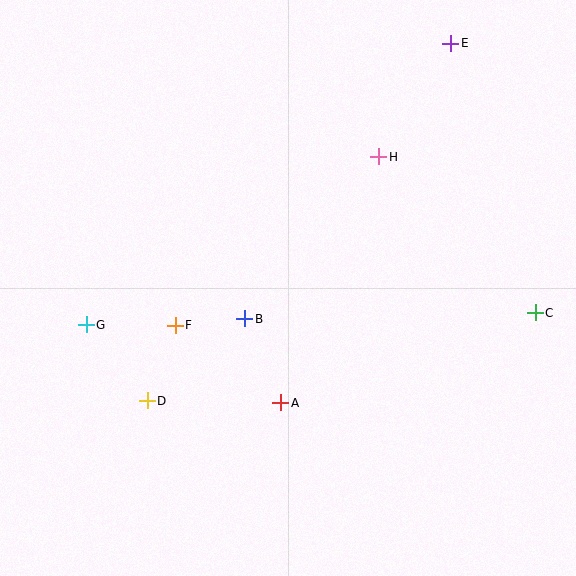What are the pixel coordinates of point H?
Point H is at (379, 157).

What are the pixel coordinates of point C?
Point C is at (535, 313).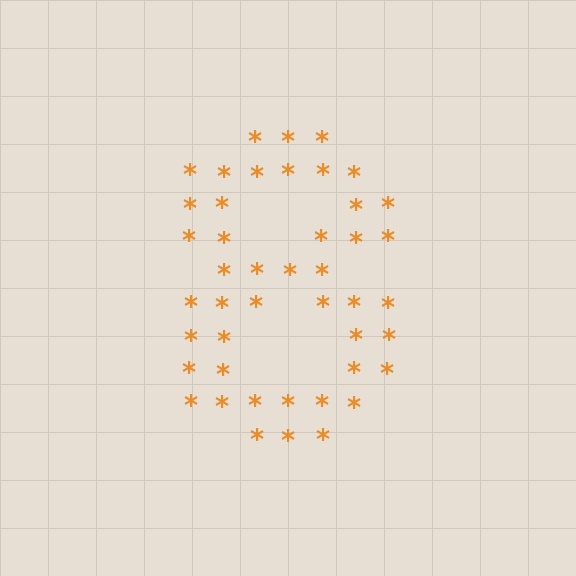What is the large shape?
The large shape is the digit 8.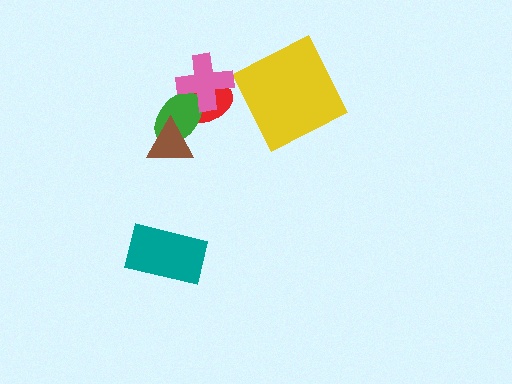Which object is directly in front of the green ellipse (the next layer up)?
The brown triangle is directly in front of the green ellipse.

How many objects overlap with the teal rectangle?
0 objects overlap with the teal rectangle.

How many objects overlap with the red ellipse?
2 objects overlap with the red ellipse.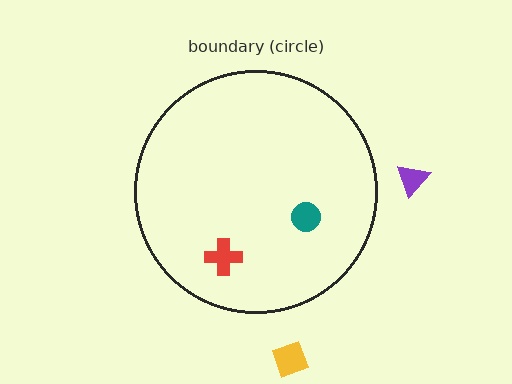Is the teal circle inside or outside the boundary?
Inside.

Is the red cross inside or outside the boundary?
Inside.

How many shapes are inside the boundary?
2 inside, 2 outside.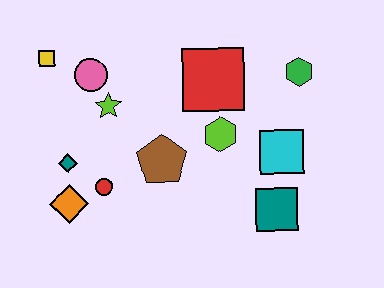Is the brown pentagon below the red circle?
No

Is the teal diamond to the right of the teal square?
No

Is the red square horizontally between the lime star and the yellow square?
No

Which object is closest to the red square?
The lime hexagon is closest to the red square.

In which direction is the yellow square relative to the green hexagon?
The yellow square is to the left of the green hexagon.